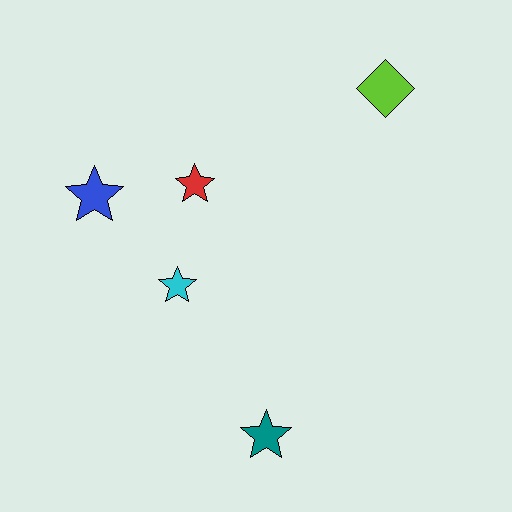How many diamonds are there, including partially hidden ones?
There is 1 diamond.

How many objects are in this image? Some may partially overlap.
There are 5 objects.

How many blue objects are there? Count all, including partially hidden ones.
There is 1 blue object.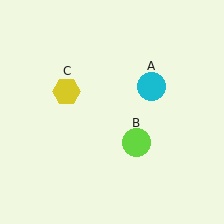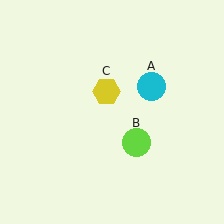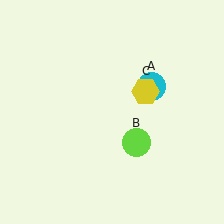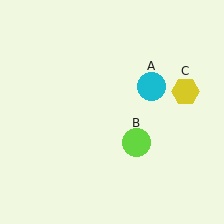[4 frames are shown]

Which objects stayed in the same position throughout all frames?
Cyan circle (object A) and lime circle (object B) remained stationary.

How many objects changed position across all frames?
1 object changed position: yellow hexagon (object C).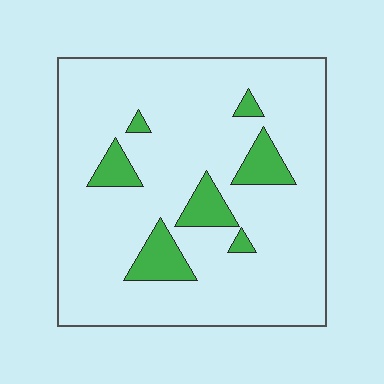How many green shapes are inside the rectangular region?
7.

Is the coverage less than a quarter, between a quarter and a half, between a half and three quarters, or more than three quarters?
Less than a quarter.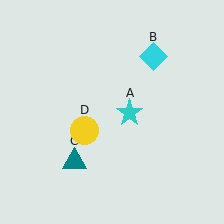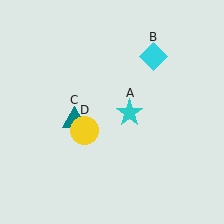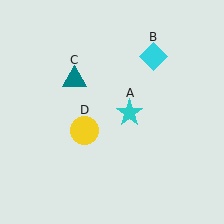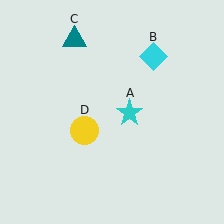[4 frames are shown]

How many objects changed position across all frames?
1 object changed position: teal triangle (object C).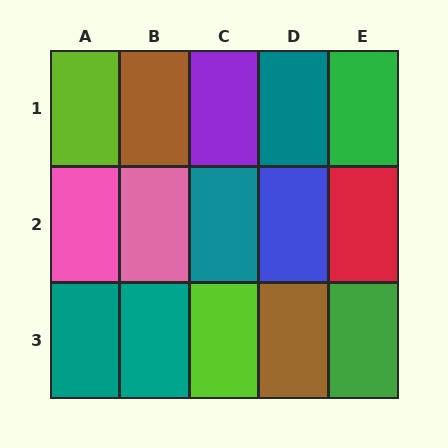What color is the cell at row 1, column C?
Purple.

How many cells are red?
1 cell is red.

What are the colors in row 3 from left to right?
Teal, teal, lime, brown, green.